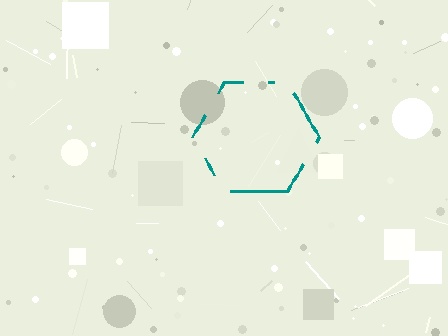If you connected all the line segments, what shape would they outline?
They would outline a hexagon.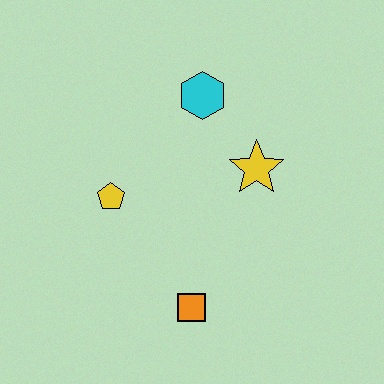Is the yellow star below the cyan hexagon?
Yes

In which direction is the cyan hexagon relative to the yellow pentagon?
The cyan hexagon is above the yellow pentagon.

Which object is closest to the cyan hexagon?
The yellow star is closest to the cyan hexagon.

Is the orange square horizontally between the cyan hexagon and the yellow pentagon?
Yes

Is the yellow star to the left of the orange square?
No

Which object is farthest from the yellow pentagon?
The yellow star is farthest from the yellow pentagon.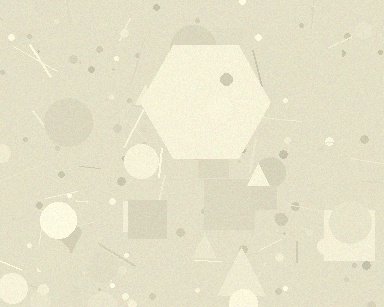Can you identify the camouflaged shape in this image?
The camouflaged shape is a hexagon.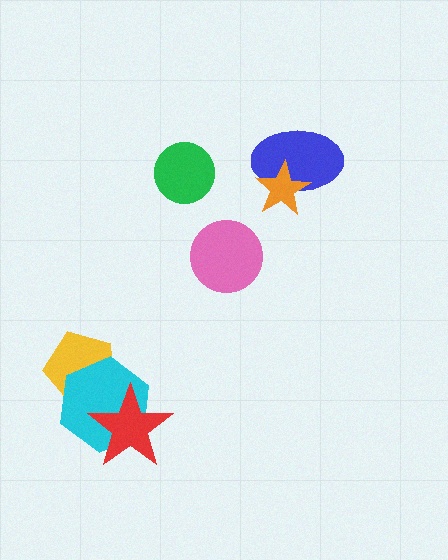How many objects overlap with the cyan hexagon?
2 objects overlap with the cyan hexagon.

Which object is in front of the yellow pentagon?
The cyan hexagon is in front of the yellow pentagon.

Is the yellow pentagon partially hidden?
Yes, it is partially covered by another shape.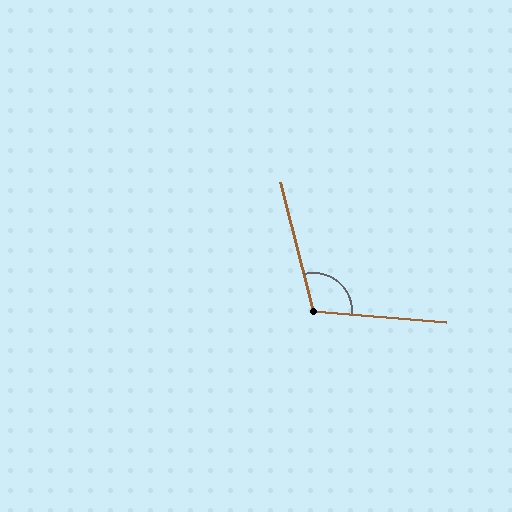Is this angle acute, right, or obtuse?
It is obtuse.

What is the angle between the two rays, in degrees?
Approximately 109 degrees.